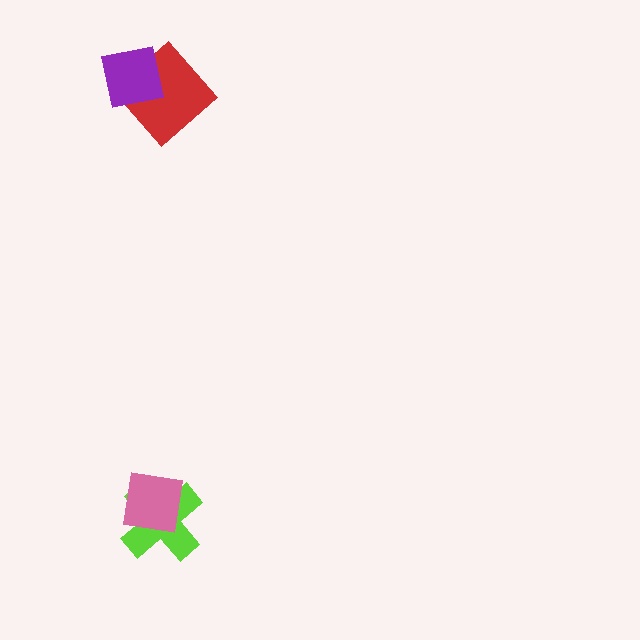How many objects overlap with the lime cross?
1 object overlaps with the lime cross.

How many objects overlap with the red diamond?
1 object overlaps with the red diamond.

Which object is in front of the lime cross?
The pink square is in front of the lime cross.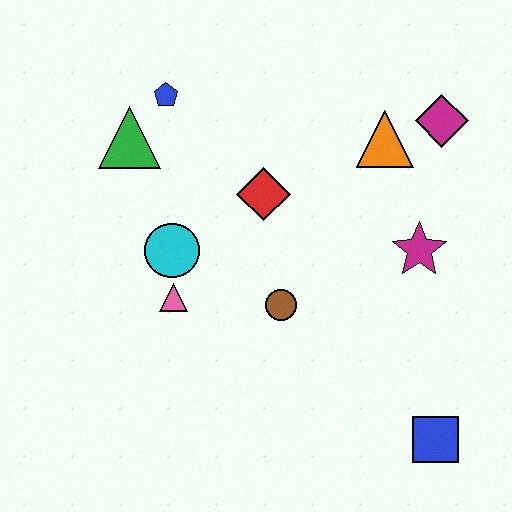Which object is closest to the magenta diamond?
The orange triangle is closest to the magenta diamond.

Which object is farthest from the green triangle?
The blue square is farthest from the green triangle.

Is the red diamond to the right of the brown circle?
No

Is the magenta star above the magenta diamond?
No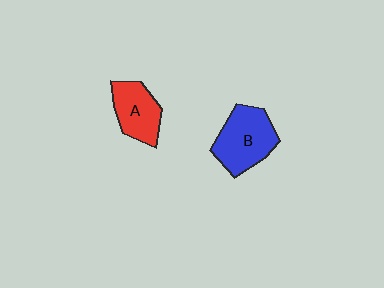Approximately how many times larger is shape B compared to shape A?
Approximately 1.3 times.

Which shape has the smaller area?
Shape A (red).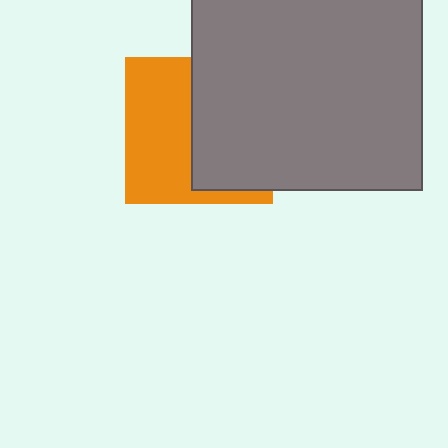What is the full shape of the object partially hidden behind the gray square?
The partially hidden object is an orange square.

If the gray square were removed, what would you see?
You would see the complete orange square.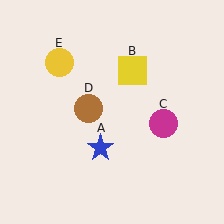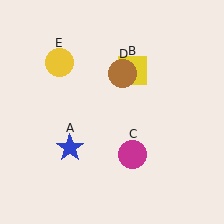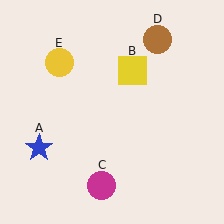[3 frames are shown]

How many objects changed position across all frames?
3 objects changed position: blue star (object A), magenta circle (object C), brown circle (object D).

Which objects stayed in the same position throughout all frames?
Yellow square (object B) and yellow circle (object E) remained stationary.